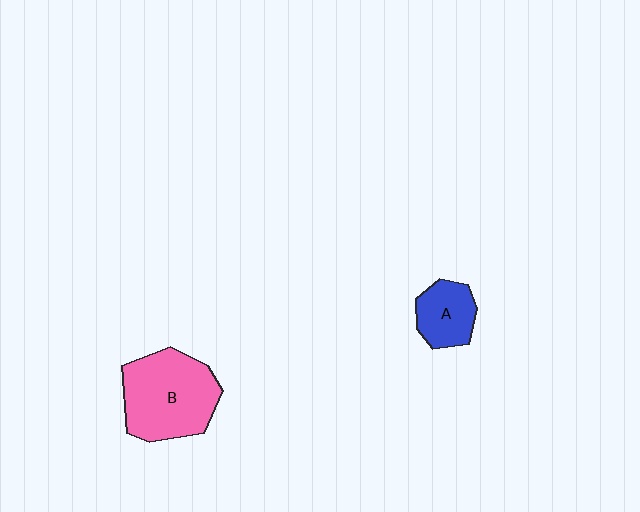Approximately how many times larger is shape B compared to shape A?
Approximately 2.1 times.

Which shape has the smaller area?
Shape A (blue).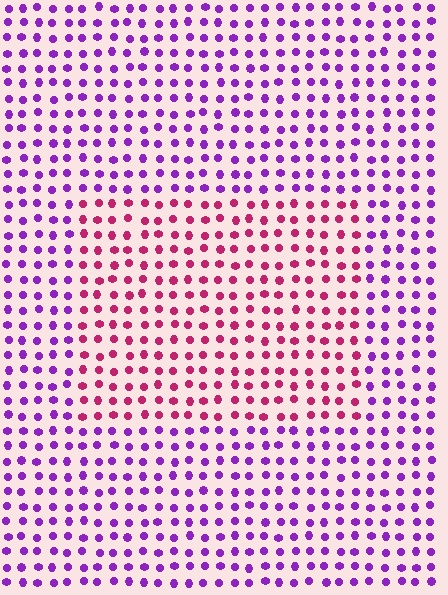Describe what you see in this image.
The image is filled with small purple elements in a uniform arrangement. A rectangle-shaped region is visible where the elements are tinted to a slightly different hue, forming a subtle color boundary.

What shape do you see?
I see a rectangle.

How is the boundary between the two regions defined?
The boundary is defined purely by a slight shift in hue (about 51 degrees). Spacing, size, and orientation are identical on both sides.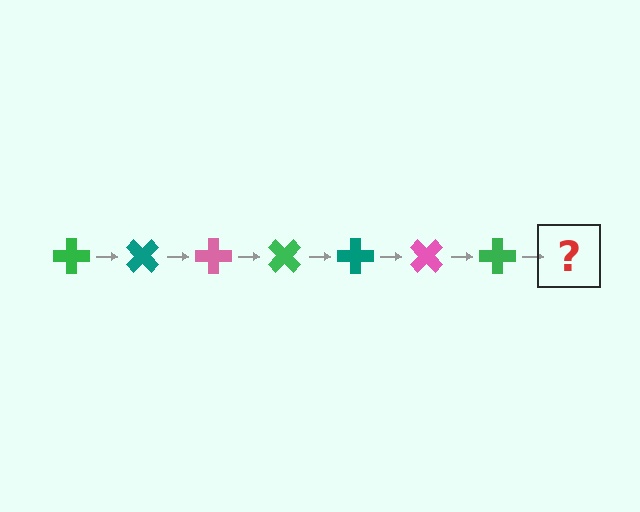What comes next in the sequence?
The next element should be a teal cross, rotated 315 degrees from the start.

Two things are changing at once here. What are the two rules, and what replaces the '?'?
The two rules are that it rotates 45 degrees each step and the color cycles through green, teal, and pink. The '?' should be a teal cross, rotated 315 degrees from the start.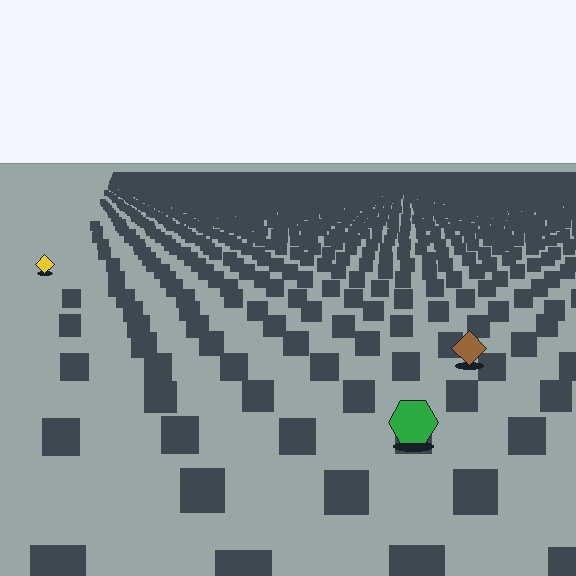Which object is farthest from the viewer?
The yellow diamond is farthest from the viewer. It appears smaller and the ground texture around it is denser.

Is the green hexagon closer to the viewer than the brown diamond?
Yes. The green hexagon is closer — you can tell from the texture gradient: the ground texture is coarser near it.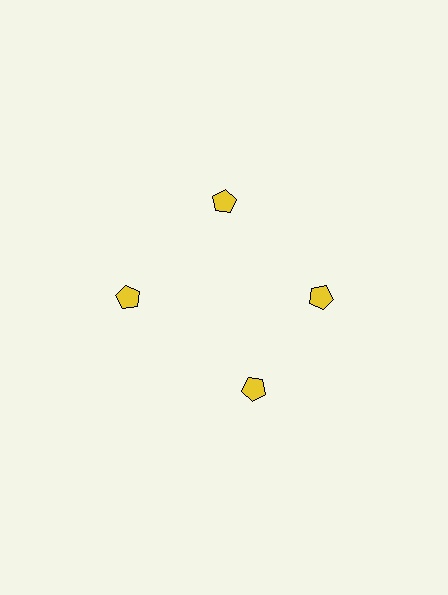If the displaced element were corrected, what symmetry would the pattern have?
It would have 4-fold rotational symmetry — the pattern would map onto itself every 90 degrees.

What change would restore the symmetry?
The symmetry would be restored by rotating it back into even spacing with its neighbors so that all 4 pentagons sit at equal angles and equal distance from the center.